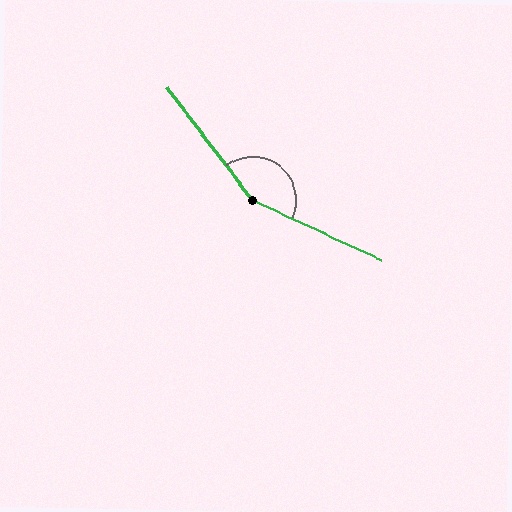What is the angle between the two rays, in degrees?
Approximately 152 degrees.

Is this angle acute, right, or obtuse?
It is obtuse.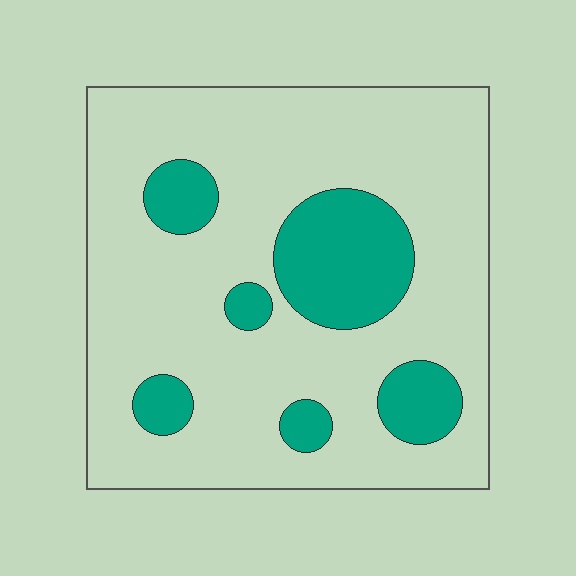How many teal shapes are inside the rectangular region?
6.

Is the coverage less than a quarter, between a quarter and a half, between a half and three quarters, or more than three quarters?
Less than a quarter.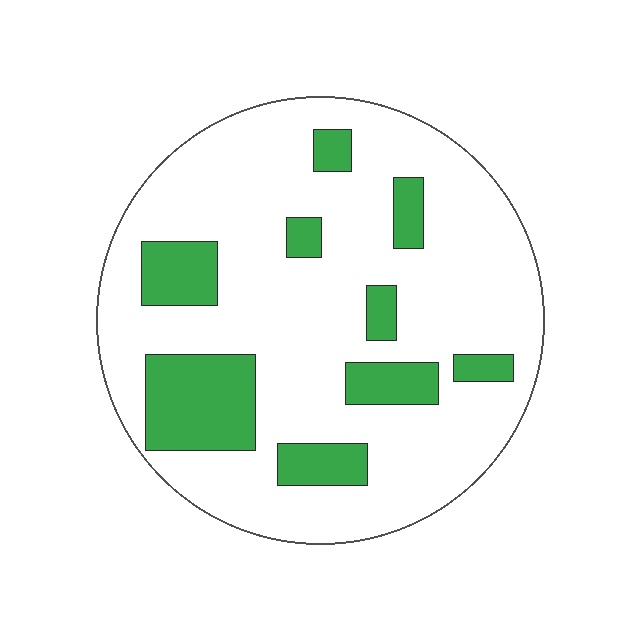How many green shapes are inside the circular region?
9.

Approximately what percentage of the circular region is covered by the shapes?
Approximately 20%.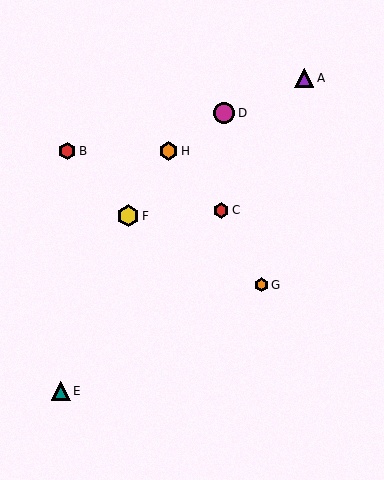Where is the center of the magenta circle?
The center of the magenta circle is at (224, 113).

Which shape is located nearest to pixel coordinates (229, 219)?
The red hexagon (labeled C) at (221, 210) is nearest to that location.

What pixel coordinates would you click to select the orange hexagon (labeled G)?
Click at (261, 285) to select the orange hexagon G.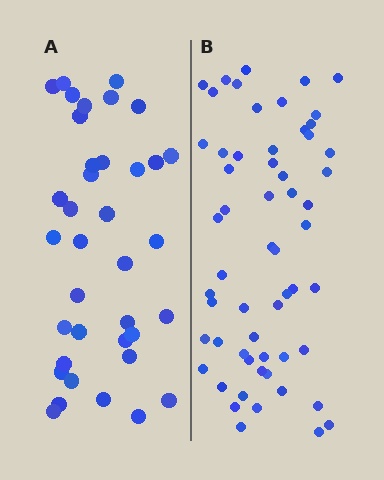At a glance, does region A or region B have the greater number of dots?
Region B (the right region) has more dots.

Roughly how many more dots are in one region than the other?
Region B has approximately 20 more dots than region A.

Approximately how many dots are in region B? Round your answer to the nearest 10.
About 60 dots. (The exact count is 58, which rounds to 60.)